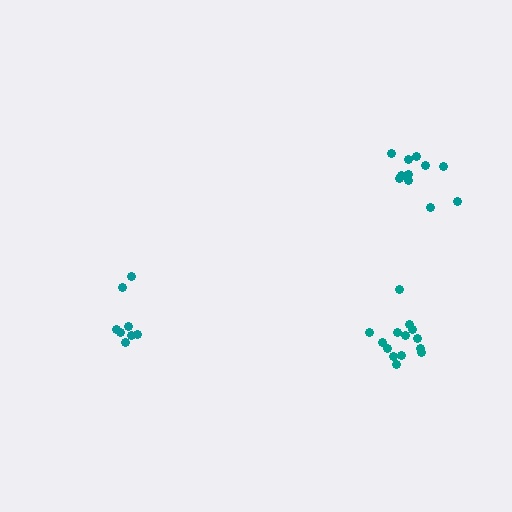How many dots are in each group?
Group 1: 8 dots, Group 2: 11 dots, Group 3: 14 dots (33 total).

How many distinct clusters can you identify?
There are 3 distinct clusters.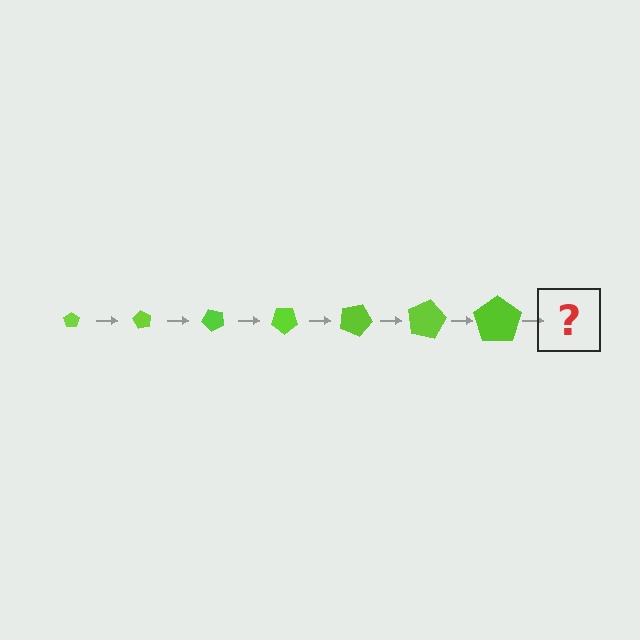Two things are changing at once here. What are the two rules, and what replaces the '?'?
The two rules are that the pentagon grows larger each step and it rotates 60 degrees each step. The '?' should be a pentagon, larger than the previous one and rotated 420 degrees from the start.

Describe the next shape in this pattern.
It should be a pentagon, larger than the previous one and rotated 420 degrees from the start.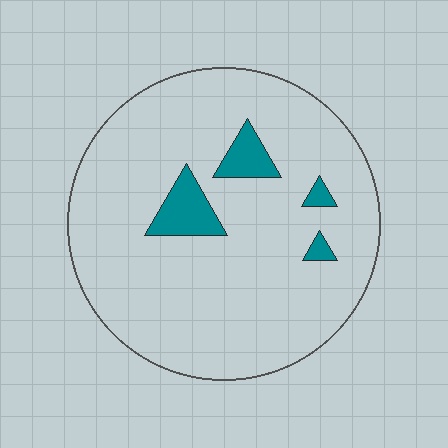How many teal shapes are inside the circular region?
4.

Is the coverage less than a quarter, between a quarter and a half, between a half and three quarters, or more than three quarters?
Less than a quarter.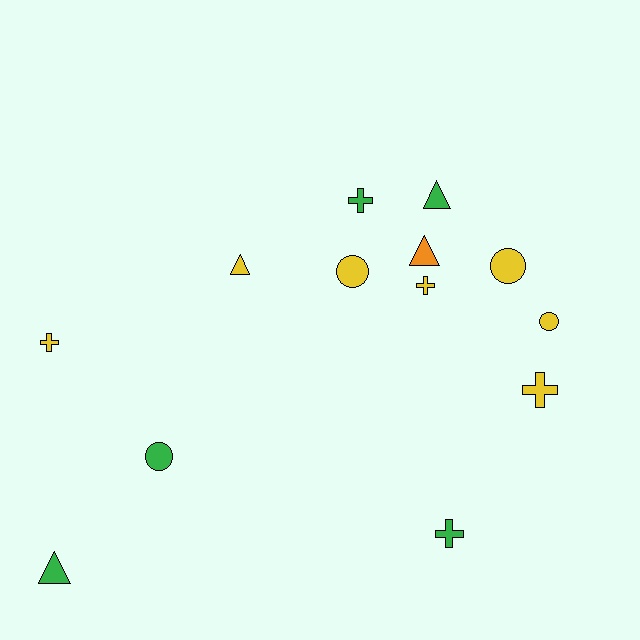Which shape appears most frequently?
Cross, with 5 objects.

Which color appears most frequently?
Yellow, with 7 objects.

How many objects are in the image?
There are 13 objects.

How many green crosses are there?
There are 2 green crosses.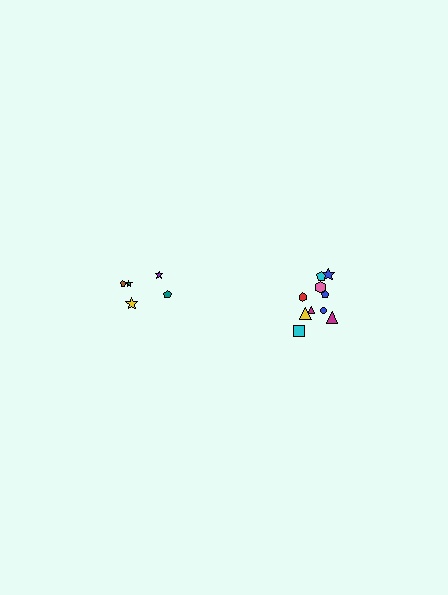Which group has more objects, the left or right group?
The right group.